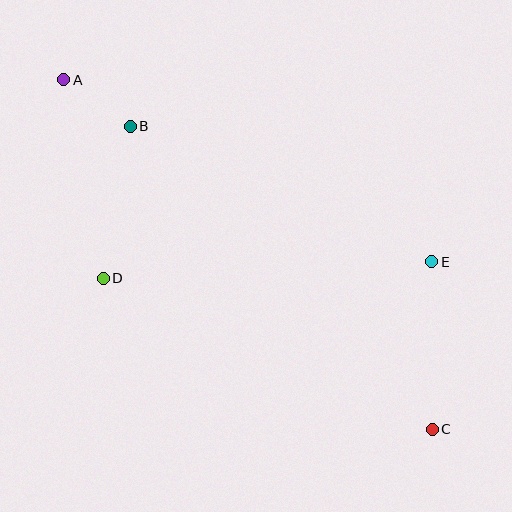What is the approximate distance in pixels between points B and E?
The distance between B and E is approximately 330 pixels.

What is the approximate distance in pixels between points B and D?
The distance between B and D is approximately 154 pixels.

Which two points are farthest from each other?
Points A and C are farthest from each other.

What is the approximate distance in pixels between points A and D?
The distance between A and D is approximately 203 pixels.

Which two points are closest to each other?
Points A and B are closest to each other.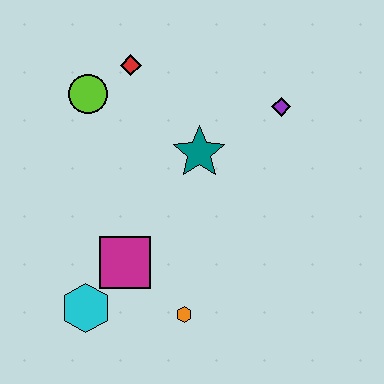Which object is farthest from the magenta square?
The purple diamond is farthest from the magenta square.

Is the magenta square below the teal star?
Yes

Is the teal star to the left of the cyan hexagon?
No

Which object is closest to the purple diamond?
The teal star is closest to the purple diamond.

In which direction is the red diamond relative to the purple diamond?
The red diamond is to the left of the purple diamond.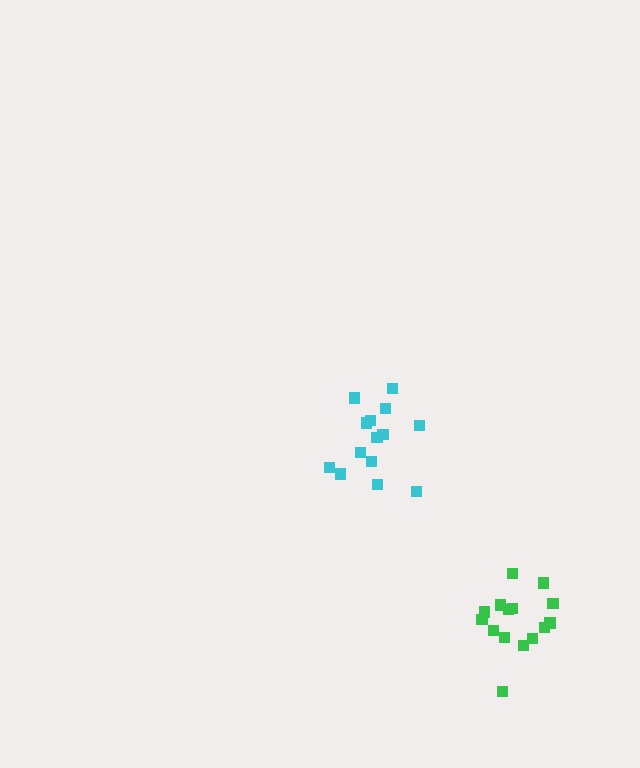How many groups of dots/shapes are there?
There are 2 groups.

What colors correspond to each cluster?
The clusters are colored: cyan, green.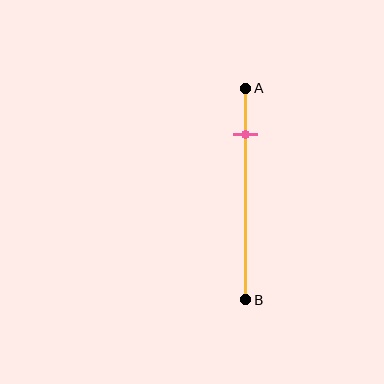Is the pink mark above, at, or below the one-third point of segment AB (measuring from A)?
The pink mark is above the one-third point of segment AB.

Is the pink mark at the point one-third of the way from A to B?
No, the mark is at about 20% from A, not at the 33% one-third point.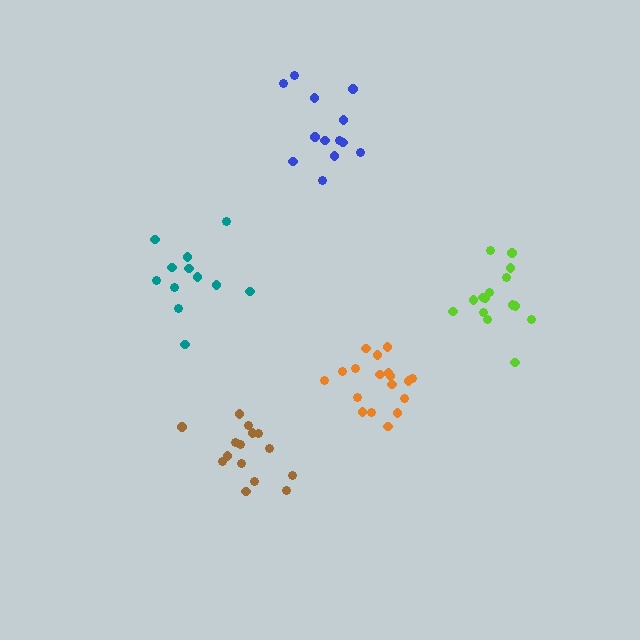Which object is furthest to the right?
The lime cluster is rightmost.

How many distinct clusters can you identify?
There are 5 distinct clusters.